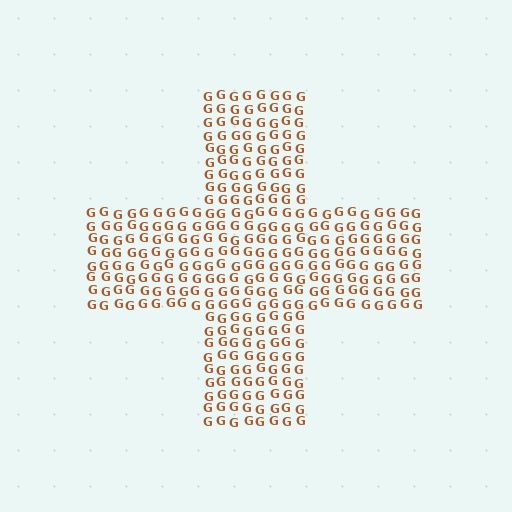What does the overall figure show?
The overall figure shows a cross.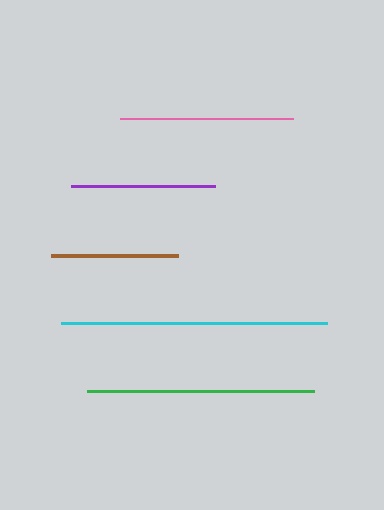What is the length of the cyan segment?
The cyan segment is approximately 266 pixels long.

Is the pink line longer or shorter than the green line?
The green line is longer than the pink line.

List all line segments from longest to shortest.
From longest to shortest: cyan, green, pink, purple, brown.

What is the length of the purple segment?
The purple segment is approximately 144 pixels long.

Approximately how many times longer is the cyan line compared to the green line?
The cyan line is approximately 1.2 times the length of the green line.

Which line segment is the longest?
The cyan line is the longest at approximately 266 pixels.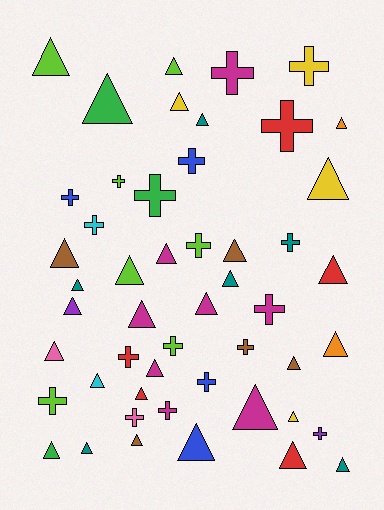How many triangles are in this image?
There are 31 triangles.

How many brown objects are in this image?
There are 5 brown objects.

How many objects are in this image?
There are 50 objects.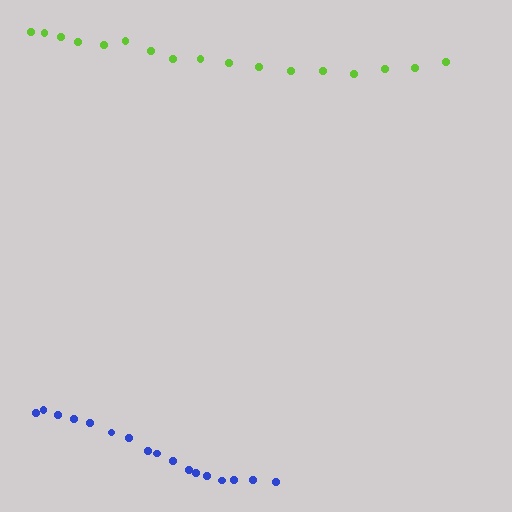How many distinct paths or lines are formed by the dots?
There are 2 distinct paths.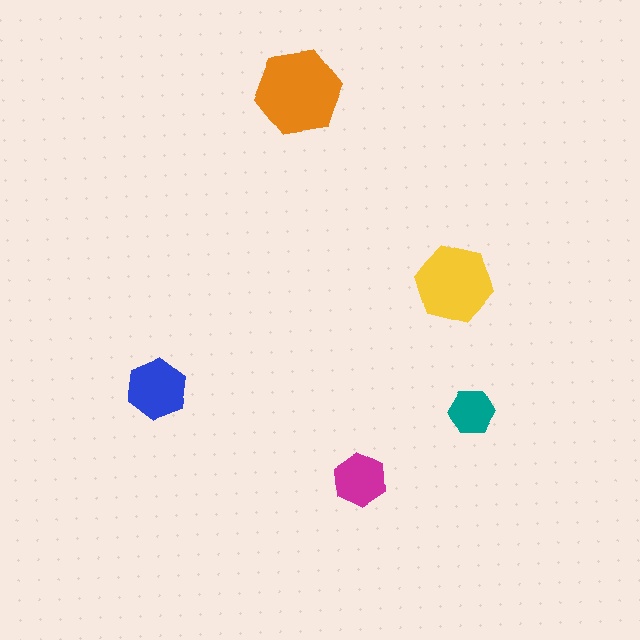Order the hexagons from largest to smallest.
the orange one, the yellow one, the blue one, the magenta one, the teal one.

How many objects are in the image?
There are 5 objects in the image.